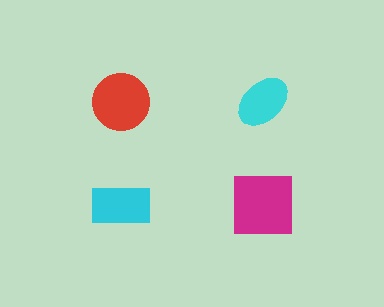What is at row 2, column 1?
A cyan rectangle.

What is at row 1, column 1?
A red circle.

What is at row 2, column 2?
A magenta square.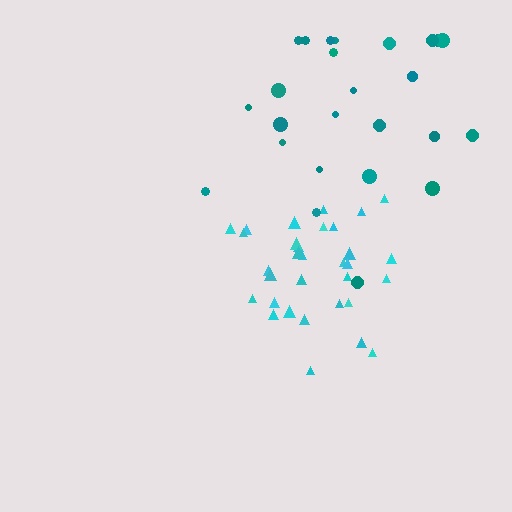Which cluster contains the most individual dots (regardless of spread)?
Cyan (32).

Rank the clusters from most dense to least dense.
cyan, teal.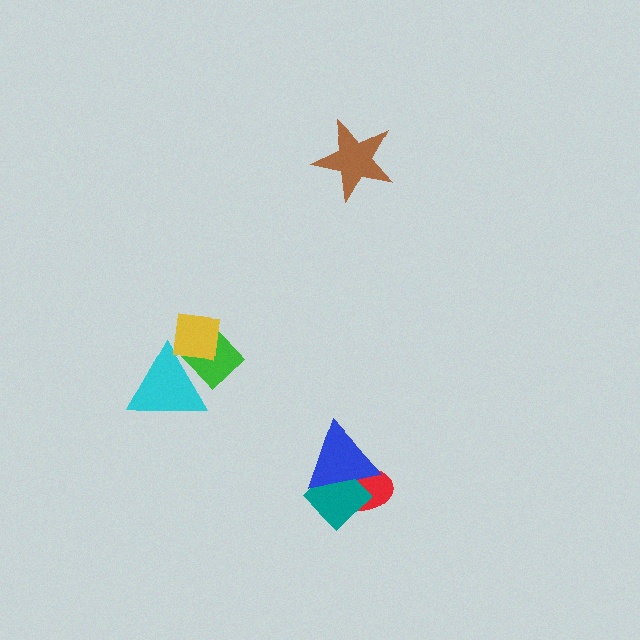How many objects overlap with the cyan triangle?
2 objects overlap with the cyan triangle.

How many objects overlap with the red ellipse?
2 objects overlap with the red ellipse.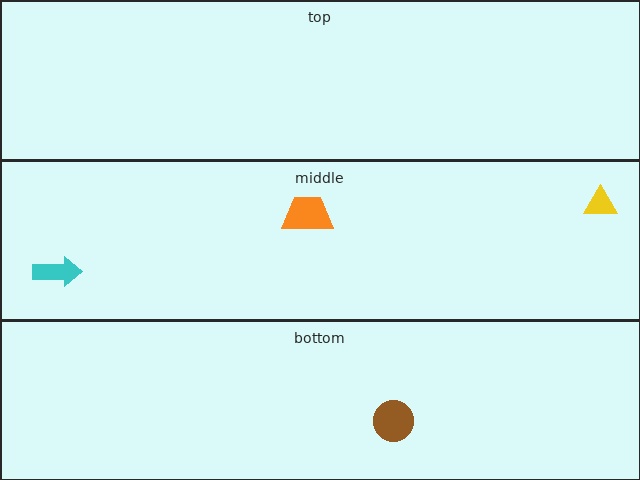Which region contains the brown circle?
The bottom region.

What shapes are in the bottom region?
The brown circle.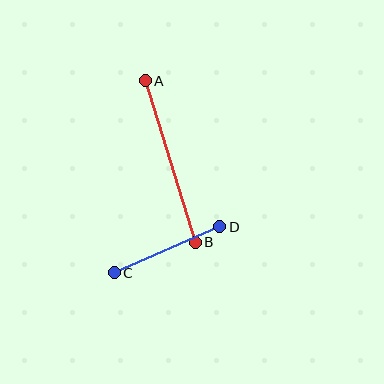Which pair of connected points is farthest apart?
Points A and B are farthest apart.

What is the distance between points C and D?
The distance is approximately 115 pixels.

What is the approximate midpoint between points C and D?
The midpoint is at approximately (167, 250) pixels.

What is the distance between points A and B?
The distance is approximately 169 pixels.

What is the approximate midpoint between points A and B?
The midpoint is at approximately (170, 162) pixels.